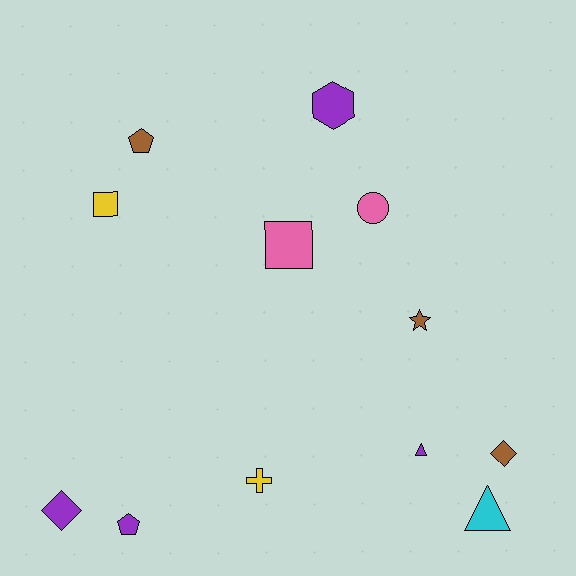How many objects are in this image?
There are 12 objects.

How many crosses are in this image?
There is 1 cross.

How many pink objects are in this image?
There are 2 pink objects.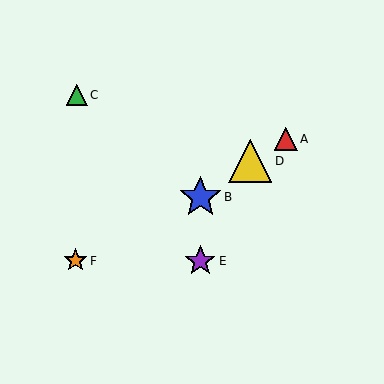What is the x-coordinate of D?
Object D is at x≈250.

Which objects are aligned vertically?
Objects B, E are aligned vertically.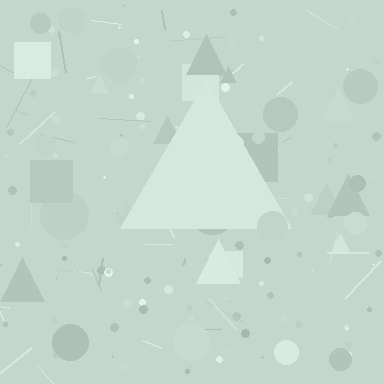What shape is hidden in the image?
A triangle is hidden in the image.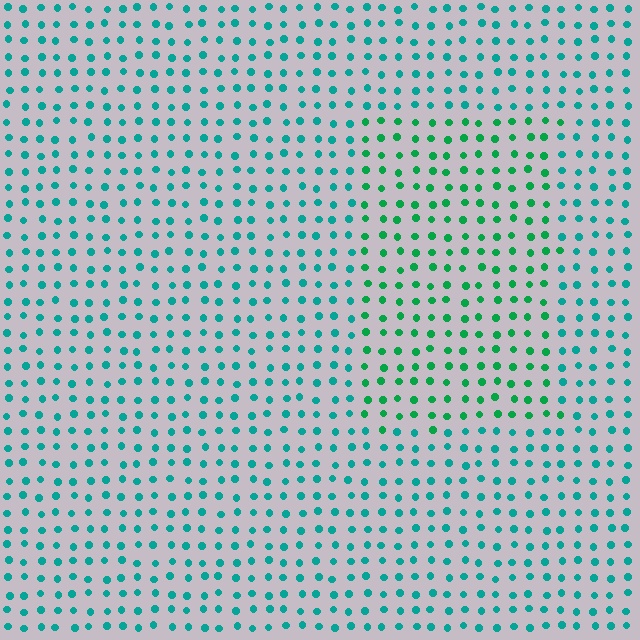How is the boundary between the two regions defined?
The boundary is defined purely by a slight shift in hue (about 31 degrees). Spacing, size, and orientation are identical on both sides.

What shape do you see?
I see a rectangle.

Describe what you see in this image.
The image is filled with small teal elements in a uniform arrangement. A rectangle-shaped region is visible where the elements are tinted to a slightly different hue, forming a subtle color boundary.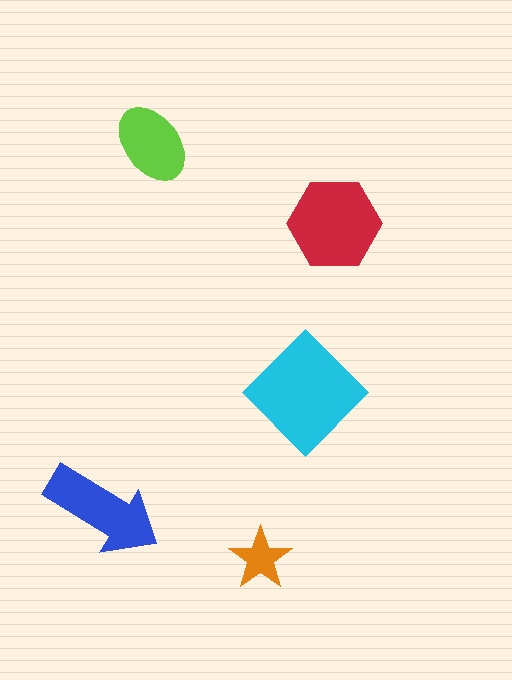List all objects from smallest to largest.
The orange star, the lime ellipse, the blue arrow, the red hexagon, the cyan diamond.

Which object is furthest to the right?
The red hexagon is rightmost.